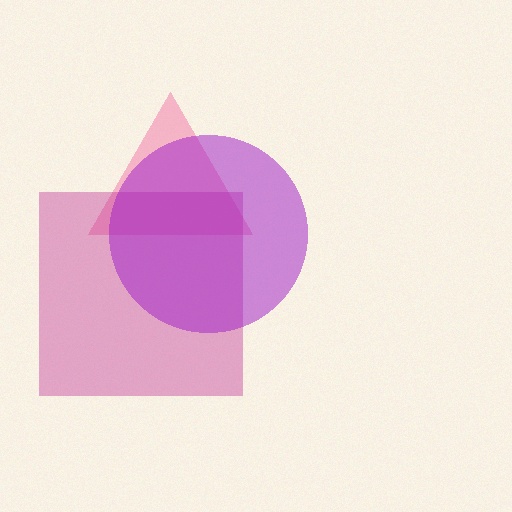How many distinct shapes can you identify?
There are 3 distinct shapes: a pink triangle, a magenta square, a purple circle.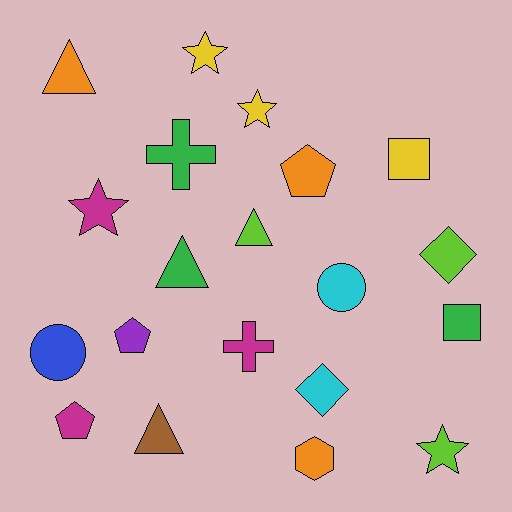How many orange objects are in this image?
There are 3 orange objects.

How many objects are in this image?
There are 20 objects.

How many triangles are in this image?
There are 4 triangles.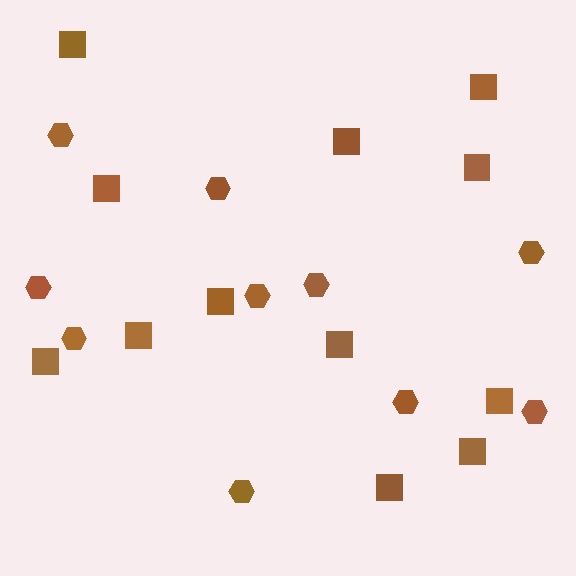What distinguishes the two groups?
There are 2 groups: one group of squares (12) and one group of hexagons (10).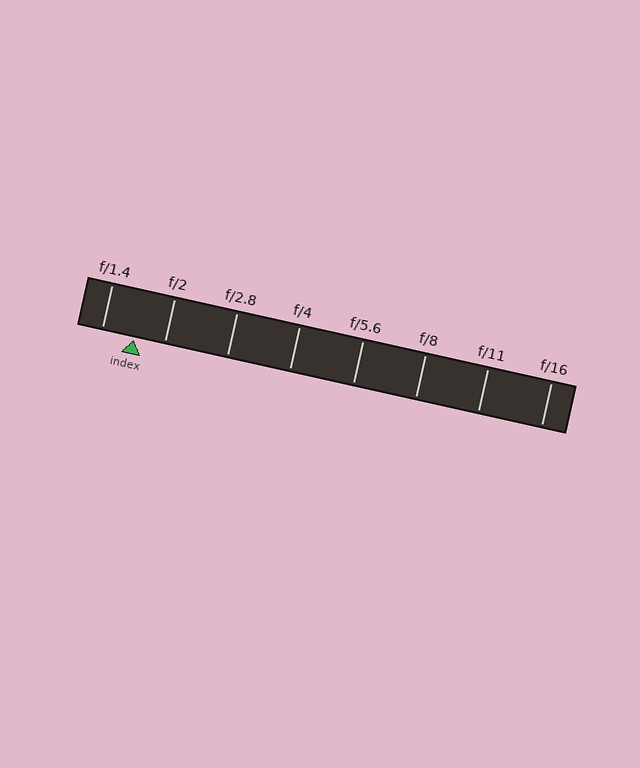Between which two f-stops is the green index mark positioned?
The index mark is between f/1.4 and f/2.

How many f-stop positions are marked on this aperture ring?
There are 8 f-stop positions marked.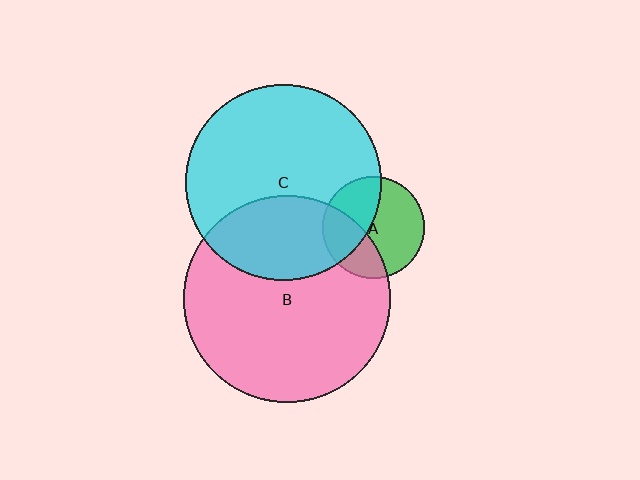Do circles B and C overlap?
Yes.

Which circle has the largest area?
Circle B (pink).